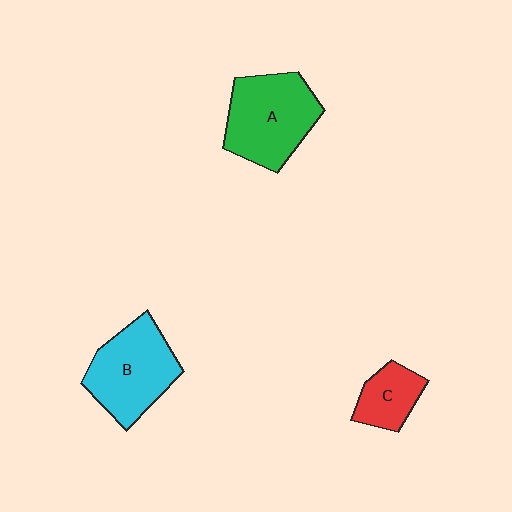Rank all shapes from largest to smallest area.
From largest to smallest: A (green), B (cyan), C (red).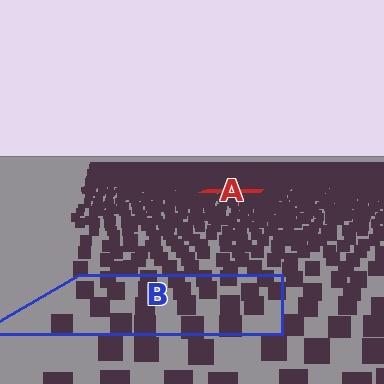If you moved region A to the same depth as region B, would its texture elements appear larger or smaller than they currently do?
They would appear larger. At a closer depth, the same texture elements are projected at a bigger on-screen size.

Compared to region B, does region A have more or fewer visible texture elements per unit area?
Region A has more texture elements per unit area — they are packed more densely because it is farther away.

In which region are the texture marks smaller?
The texture marks are smaller in region A, because it is farther away.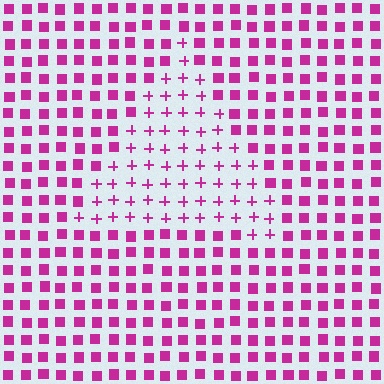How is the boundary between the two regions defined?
The boundary is defined by a change in element shape: plus signs inside vs. squares outside. All elements share the same color and spacing.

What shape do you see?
I see a triangle.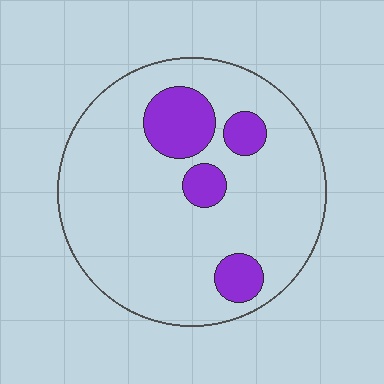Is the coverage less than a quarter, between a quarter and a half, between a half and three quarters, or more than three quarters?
Less than a quarter.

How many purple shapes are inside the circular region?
4.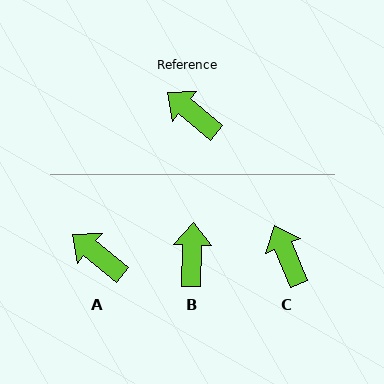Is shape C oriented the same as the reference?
No, it is off by about 28 degrees.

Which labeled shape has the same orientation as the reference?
A.